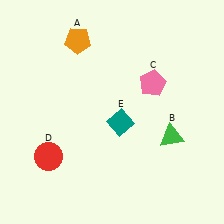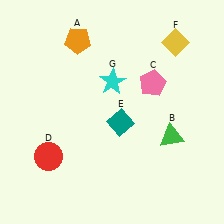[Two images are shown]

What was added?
A yellow diamond (F), a cyan star (G) were added in Image 2.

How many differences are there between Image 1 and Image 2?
There are 2 differences between the two images.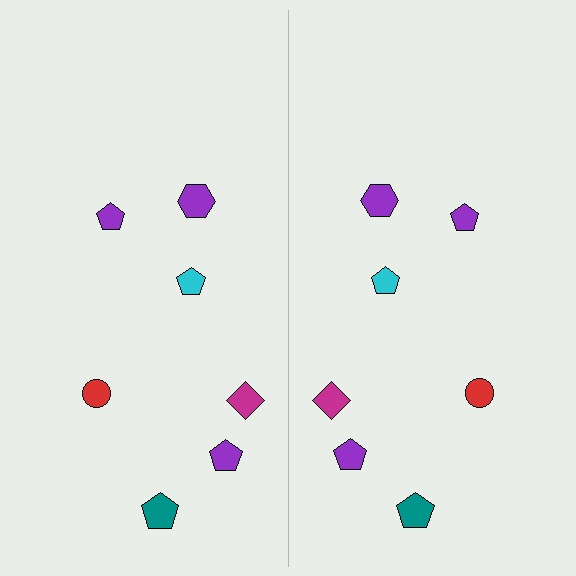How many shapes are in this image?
There are 14 shapes in this image.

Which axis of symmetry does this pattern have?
The pattern has a vertical axis of symmetry running through the center of the image.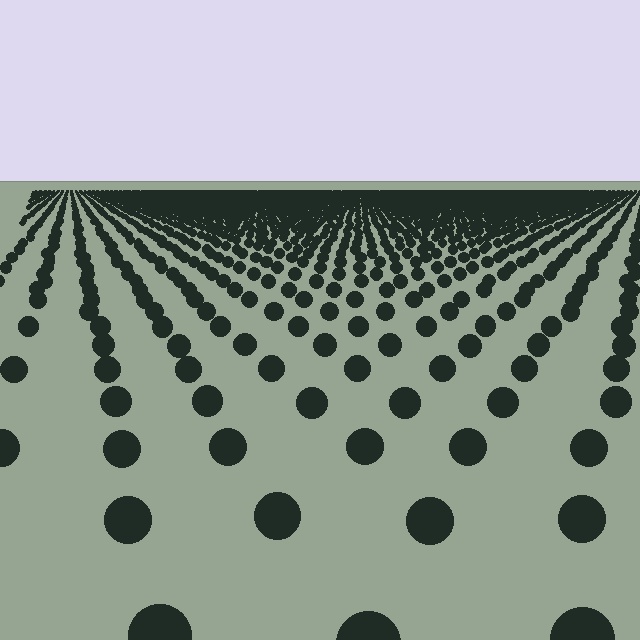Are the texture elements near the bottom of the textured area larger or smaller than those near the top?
Larger. Near the bottom, elements are closer to the viewer and appear at a bigger on-screen size.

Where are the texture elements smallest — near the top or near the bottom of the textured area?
Near the top.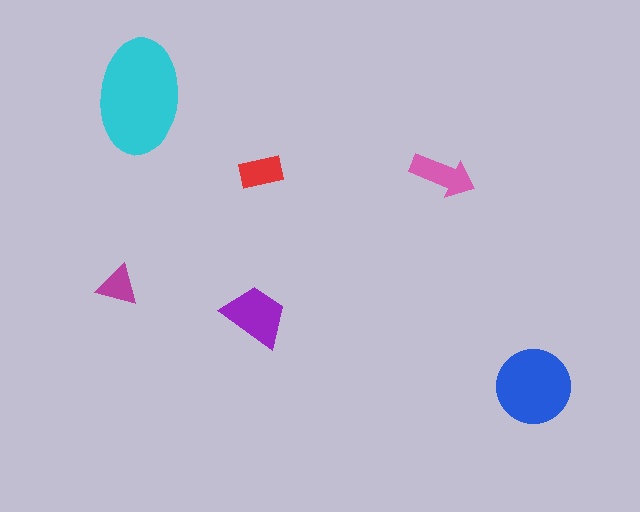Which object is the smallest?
The magenta triangle.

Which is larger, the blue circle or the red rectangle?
The blue circle.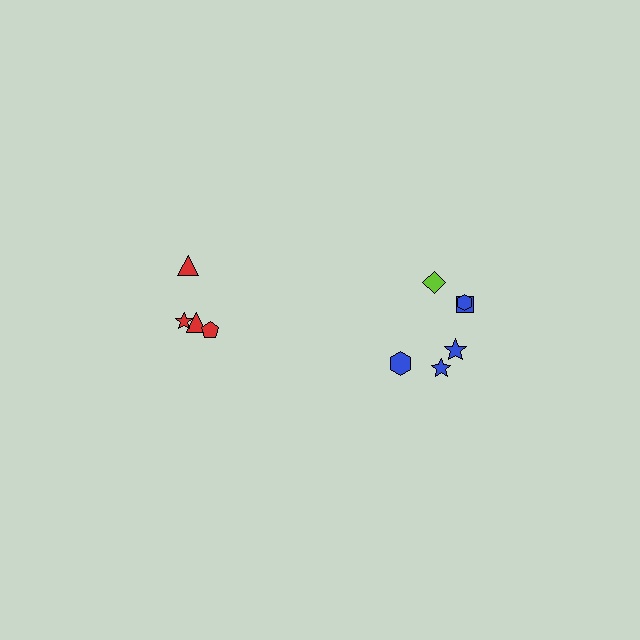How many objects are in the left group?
There are 4 objects.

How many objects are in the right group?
There are 6 objects.